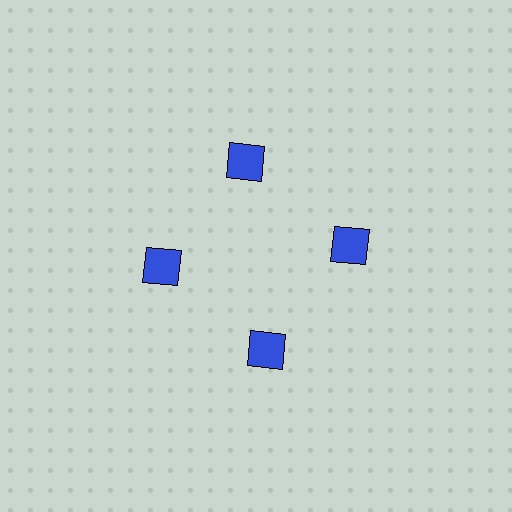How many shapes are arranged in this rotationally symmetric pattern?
There are 4 shapes, arranged in 4 groups of 1.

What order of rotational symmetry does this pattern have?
This pattern has 4-fold rotational symmetry.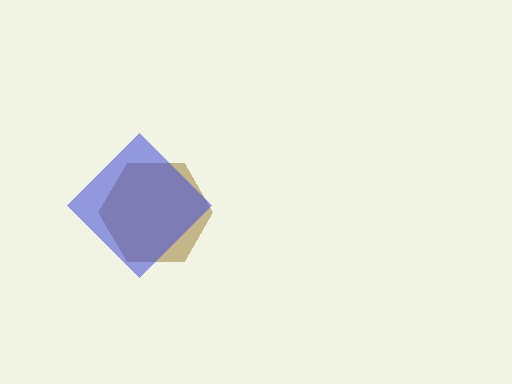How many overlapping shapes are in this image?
There are 2 overlapping shapes in the image.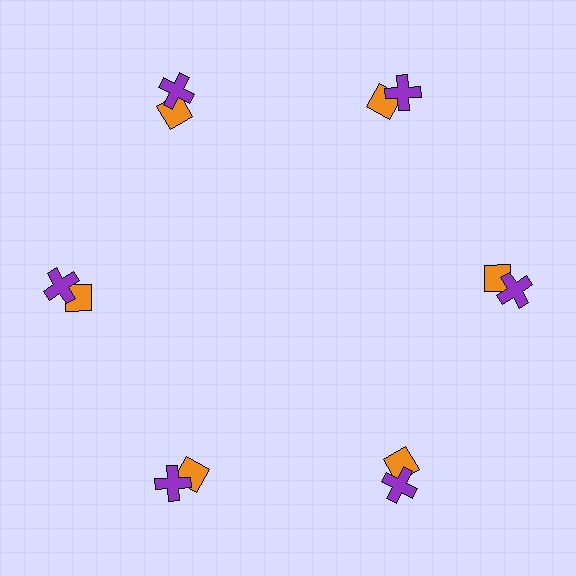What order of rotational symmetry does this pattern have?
This pattern has 6-fold rotational symmetry.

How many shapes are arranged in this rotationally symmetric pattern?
There are 12 shapes, arranged in 6 groups of 2.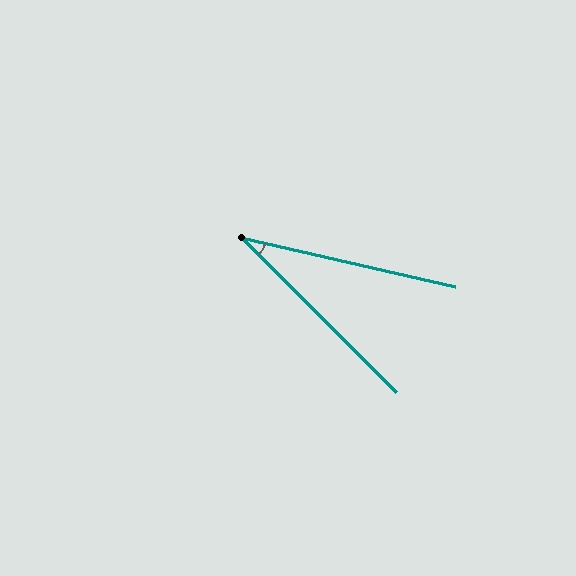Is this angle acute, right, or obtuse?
It is acute.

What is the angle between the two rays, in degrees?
Approximately 32 degrees.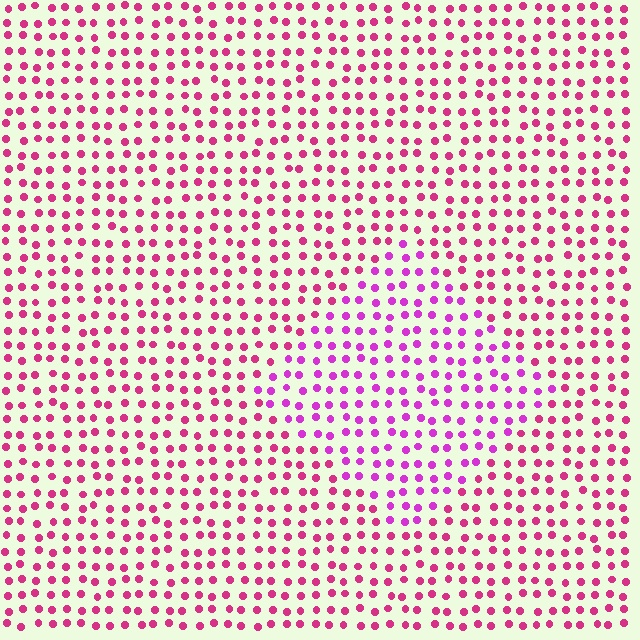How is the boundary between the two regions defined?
The boundary is defined purely by a slight shift in hue (about 28 degrees). Spacing, size, and orientation are identical on both sides.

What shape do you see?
I see a diamond.